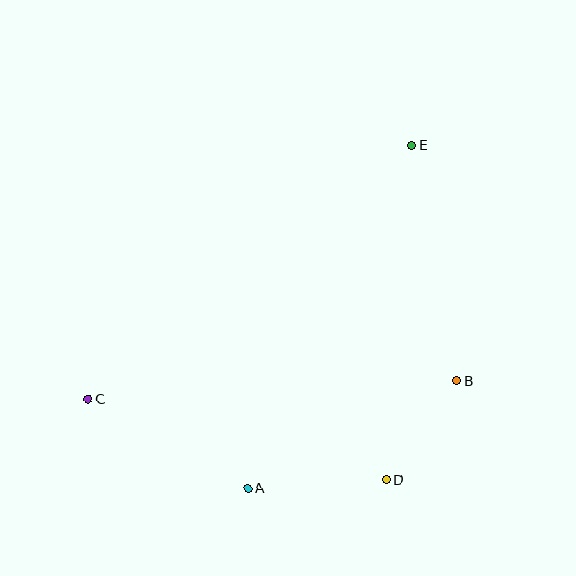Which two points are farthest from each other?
Points C and E are farthest from each other.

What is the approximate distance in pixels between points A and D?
The distance between A and D is approximately 139 pixels.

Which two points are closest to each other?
Points B and D are closest to each other.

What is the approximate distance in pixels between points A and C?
The distance between A and C is approximately 183 pixels.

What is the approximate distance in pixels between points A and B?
The distance between A and B is approximately 235 pixels.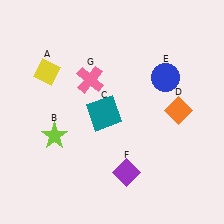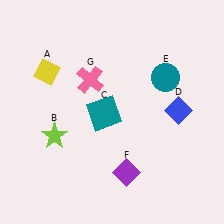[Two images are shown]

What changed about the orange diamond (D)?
In Image 1, D is orange. In Image 2, it changed to blue.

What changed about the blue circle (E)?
In Image 1, E is blue. In Image 2, it changed to teal.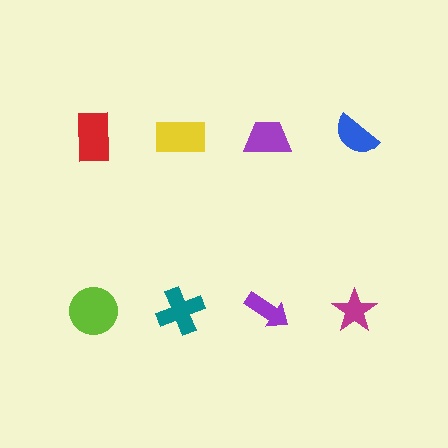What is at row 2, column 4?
A magenta star.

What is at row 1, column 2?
A yellow rectangle.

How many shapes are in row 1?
4 shapes.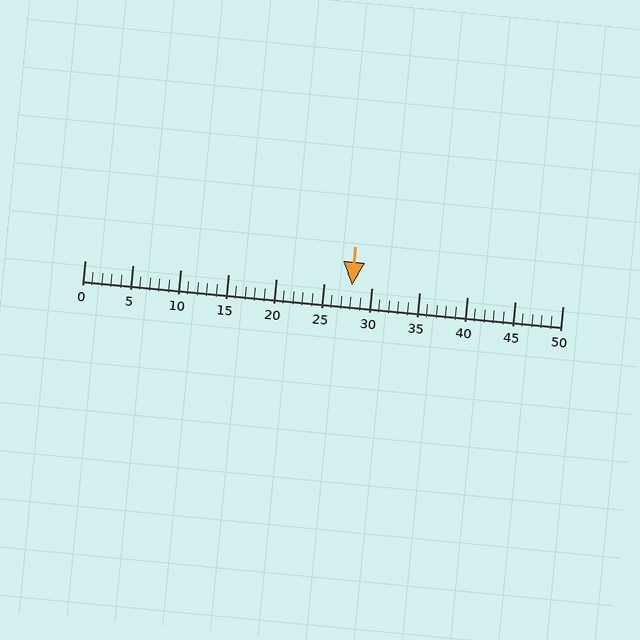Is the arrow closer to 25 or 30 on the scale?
The arrow is closer to 30.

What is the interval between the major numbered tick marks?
The major tick marks are spaced 5 units apart.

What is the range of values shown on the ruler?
The ruler shows values from 0 to 50.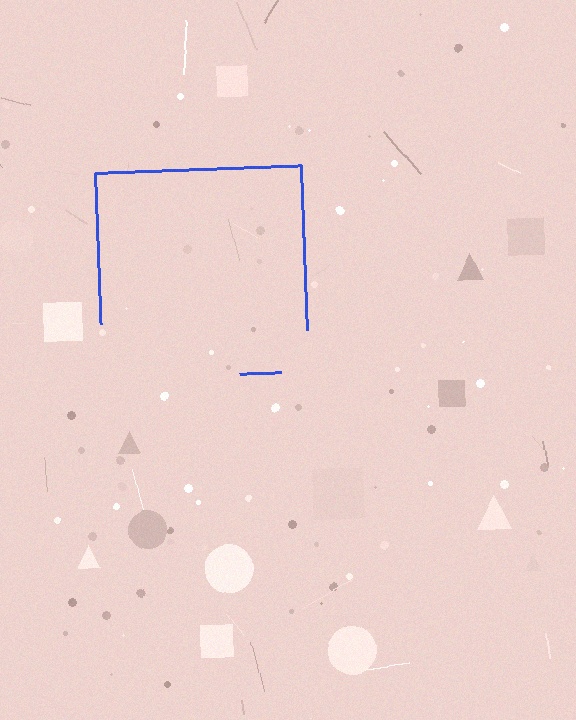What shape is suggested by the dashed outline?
The dashed outline suggests a square.